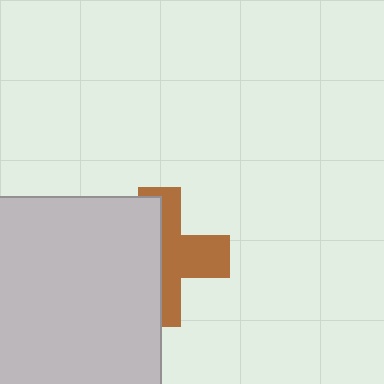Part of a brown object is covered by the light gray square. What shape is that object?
It is a cross.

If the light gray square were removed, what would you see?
You would see the complete brown cross.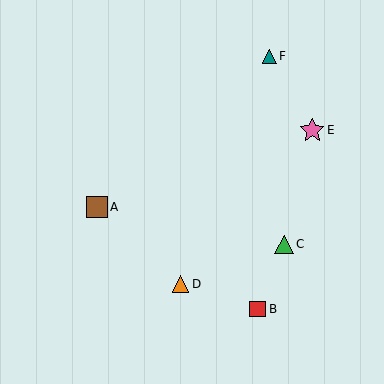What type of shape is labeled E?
Shape E is a pink star.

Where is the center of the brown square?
The center of the brown square is at (97, 207).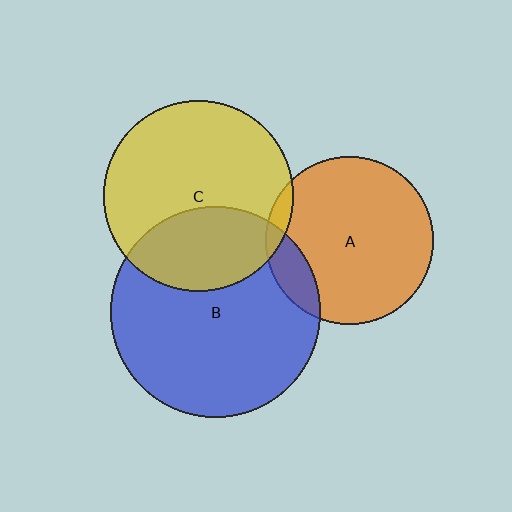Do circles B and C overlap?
Yes.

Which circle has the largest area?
Circle B (blue).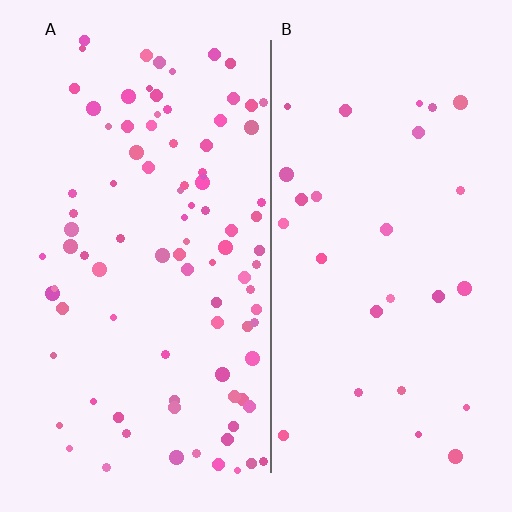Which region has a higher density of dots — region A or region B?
A (the left).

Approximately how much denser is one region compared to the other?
Approximately 3.3× — region A over region B.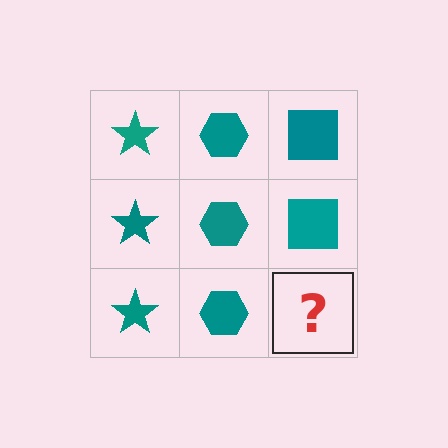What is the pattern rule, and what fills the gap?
The rule is that each column has a consistent shape. The gap should be filled with a teal square.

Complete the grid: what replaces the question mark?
The question mark should be replaced with a teal square.